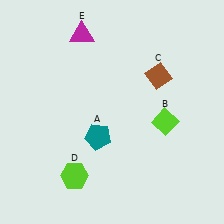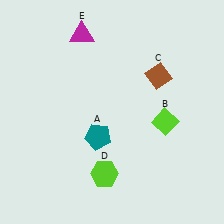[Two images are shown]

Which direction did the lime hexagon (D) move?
The lime hexagon (D) moved right.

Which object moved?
The lime hexagon (D) moved right.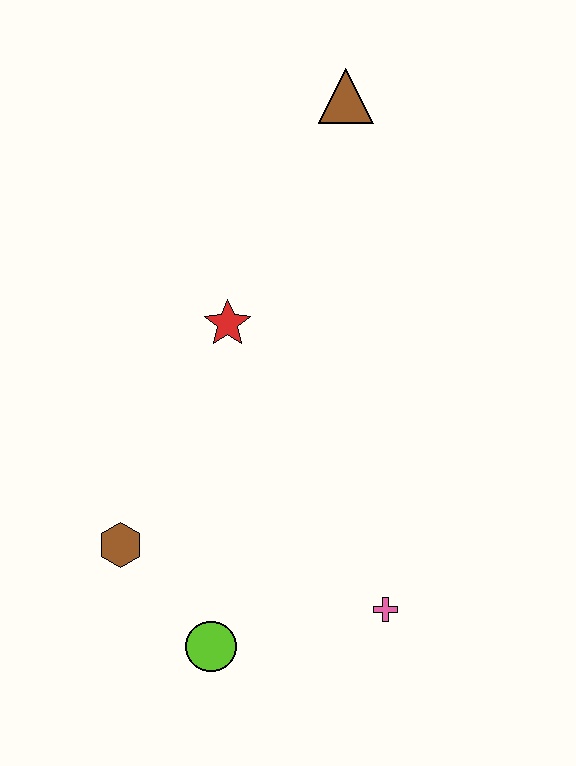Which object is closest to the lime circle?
The brown hexagon is closest to the lime circle.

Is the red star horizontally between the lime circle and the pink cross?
Yes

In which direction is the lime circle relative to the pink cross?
The lime circle is to the left of the pink cross.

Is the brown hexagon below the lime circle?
No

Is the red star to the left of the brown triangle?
Yes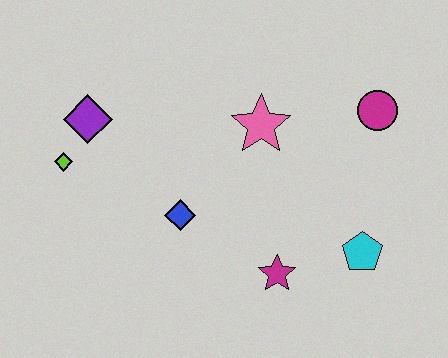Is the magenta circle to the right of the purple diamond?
Yes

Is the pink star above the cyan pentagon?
Yes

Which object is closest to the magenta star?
The cyan pentagon is closest to the magenta star.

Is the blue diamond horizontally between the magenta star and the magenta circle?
No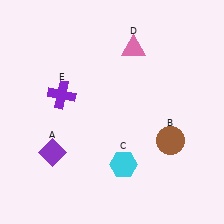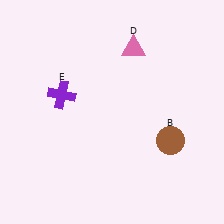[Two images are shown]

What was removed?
The cyan hexagon (C), the purple diamond (A) were removed in Image 2.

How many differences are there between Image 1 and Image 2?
There are 2 differences between the two images.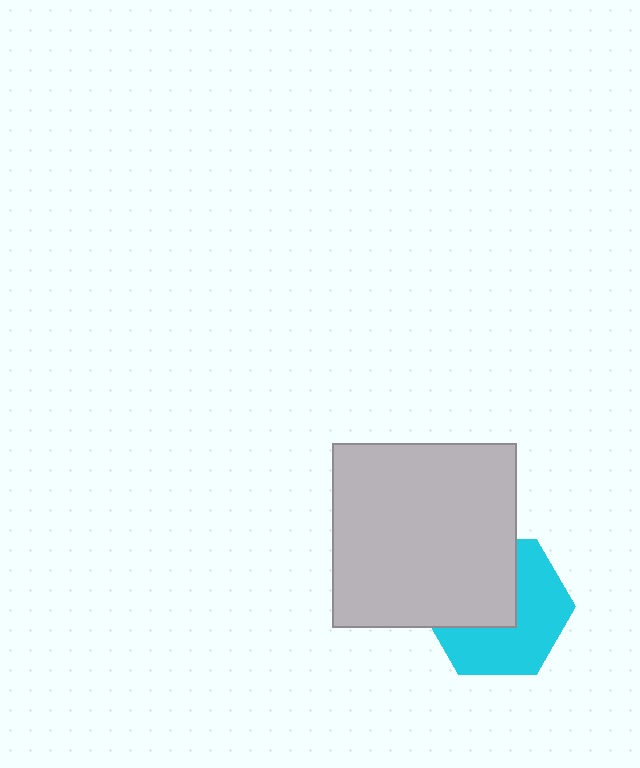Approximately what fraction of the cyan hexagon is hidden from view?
Roughly 45% of the cyan hexagon is hidden behind the light gray square.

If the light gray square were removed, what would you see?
You would see the complete cyan hexagon.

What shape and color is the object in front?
The object in front is a light gray square.